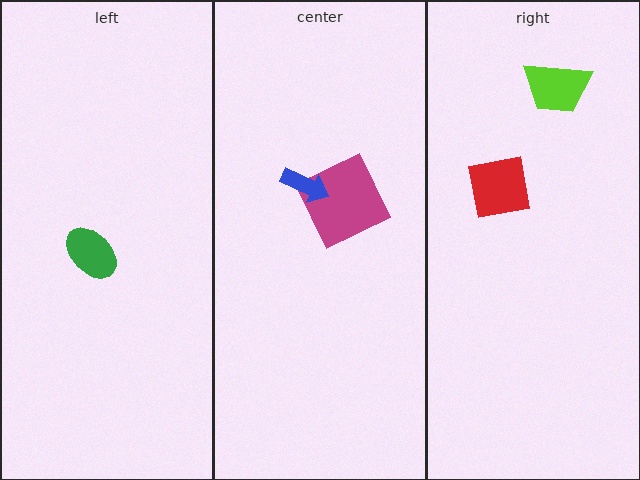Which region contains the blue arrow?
The center region.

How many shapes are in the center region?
2.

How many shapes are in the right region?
2.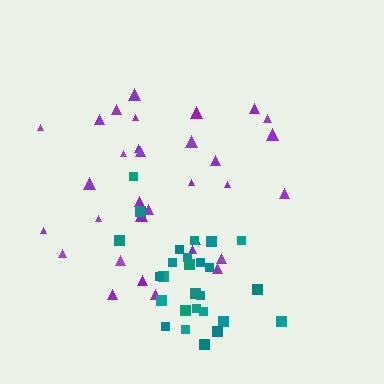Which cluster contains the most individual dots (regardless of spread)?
Purple (32).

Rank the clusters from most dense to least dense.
teal, purple.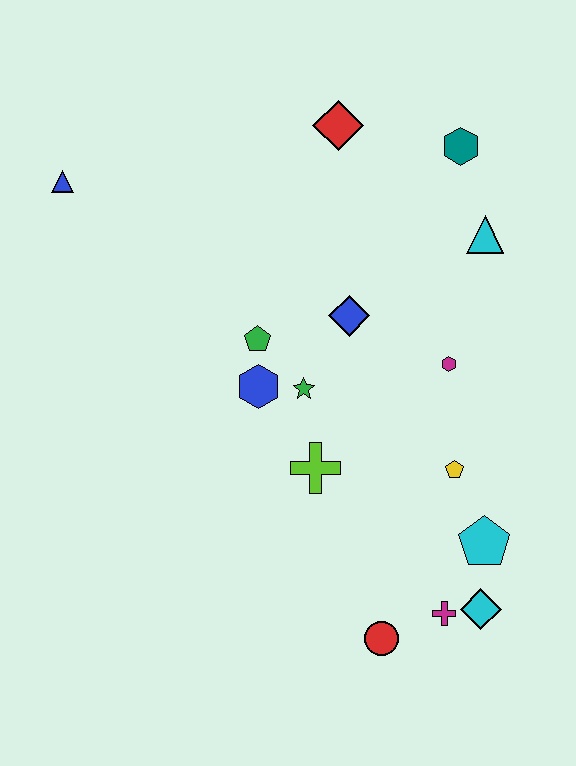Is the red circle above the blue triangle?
No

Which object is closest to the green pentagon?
The blue hexagon is closest to the green pentagon.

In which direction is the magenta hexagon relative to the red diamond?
The magenta hexagon is below the red diamond.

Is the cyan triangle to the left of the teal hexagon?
No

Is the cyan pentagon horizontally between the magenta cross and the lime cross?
No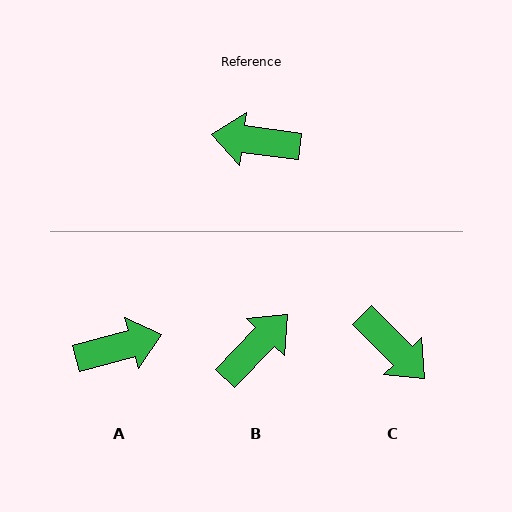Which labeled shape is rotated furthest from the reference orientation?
A, about 157 degrees away.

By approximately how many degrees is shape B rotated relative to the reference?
Approximately 127 degrees clockwise.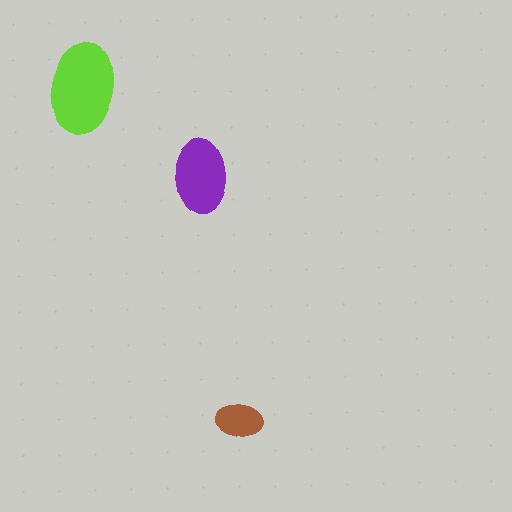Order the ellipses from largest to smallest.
the lime one, the purple one, the brown one.